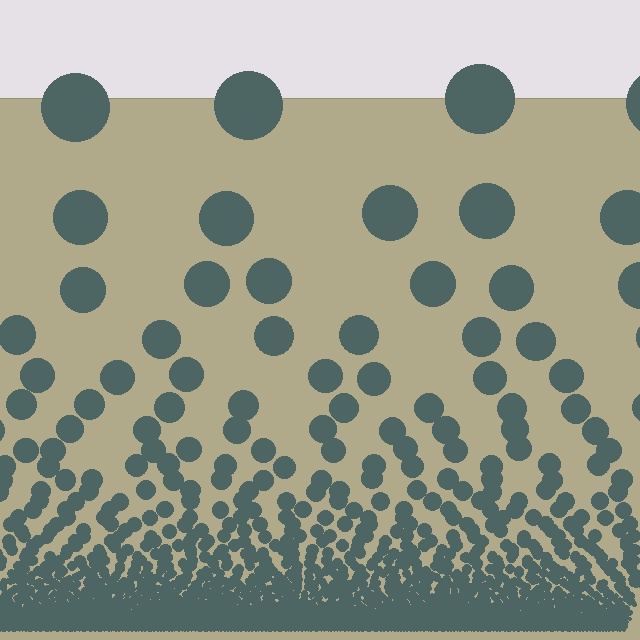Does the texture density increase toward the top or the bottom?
Density increases toward the bottom.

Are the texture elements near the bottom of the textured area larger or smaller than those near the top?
Smaller. The gradient is inverted — elements near the bottom are smaller and denser.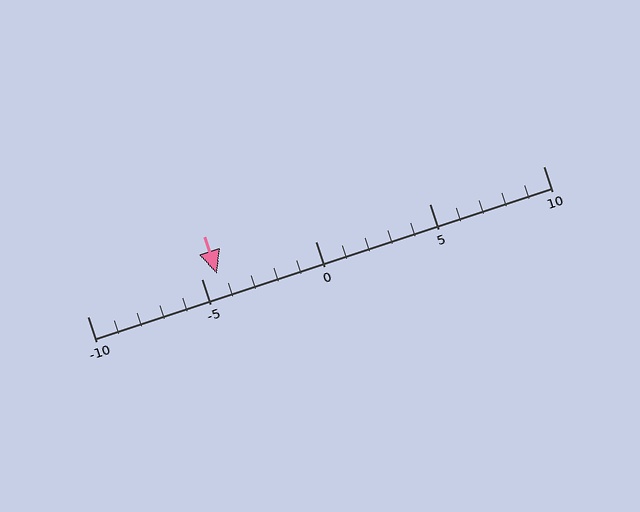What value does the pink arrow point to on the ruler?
The pink arrow points to approximately -4.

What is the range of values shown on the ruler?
The ruler shows values from -10 to 10.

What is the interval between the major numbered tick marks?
The major tick marks are spaced 5 units apart.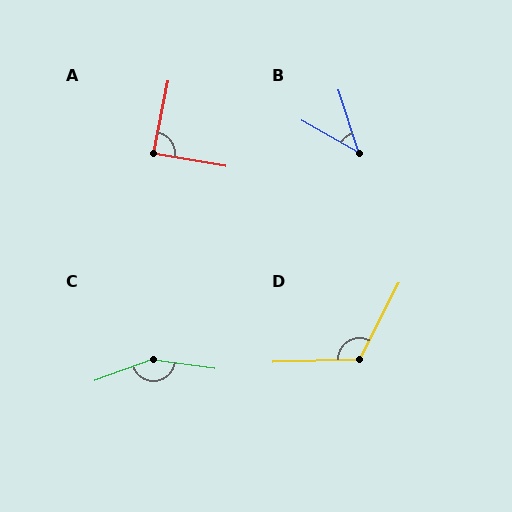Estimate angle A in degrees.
Approximately 88 degrees.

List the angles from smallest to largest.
B (42°), A (88°), D (119°), C (152°).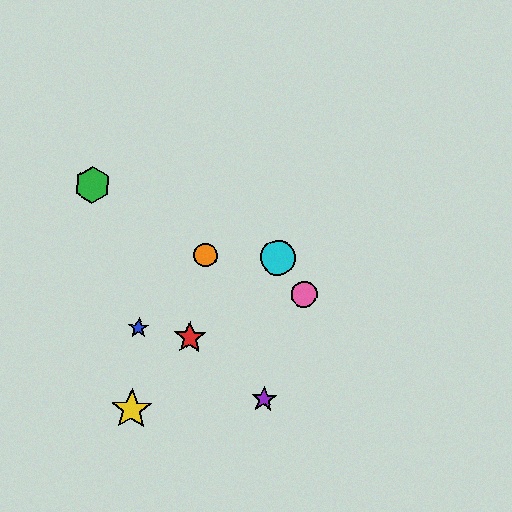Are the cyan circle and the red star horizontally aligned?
No, the cyan circle is at y≈258 and the red star is at y≈338.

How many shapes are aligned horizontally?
2 shapes (the orange circle, the cyan circle) are aligned horizontally.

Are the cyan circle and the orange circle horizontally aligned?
Yes, both are at y≈258.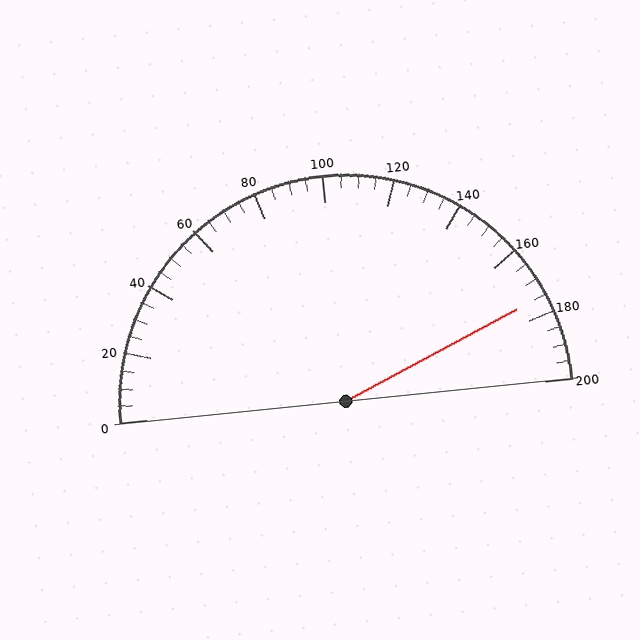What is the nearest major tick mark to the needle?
The nearest major tick mark is 180.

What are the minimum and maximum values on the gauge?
The gauge ranges from 0 to 200.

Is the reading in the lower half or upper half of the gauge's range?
The reading is in the upper half of the range (0 to 200).